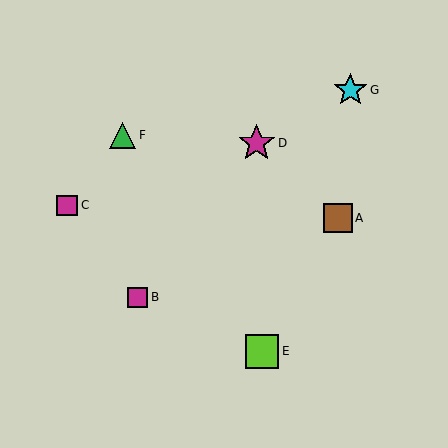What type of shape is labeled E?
Shape E is a lime square.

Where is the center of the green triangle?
The center of the green triangle is at (123, 135).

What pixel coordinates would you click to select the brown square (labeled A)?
Click at (338, 218) to select the brown square A.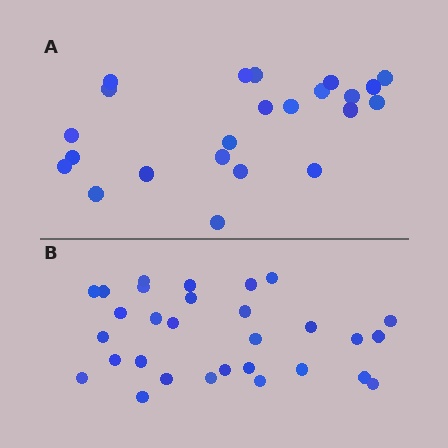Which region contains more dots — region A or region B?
Region B (the bottom region) has more dots.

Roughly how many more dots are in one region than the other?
Region B has roughly 8 or so more dots than region A.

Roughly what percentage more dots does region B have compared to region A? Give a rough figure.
About 30% more.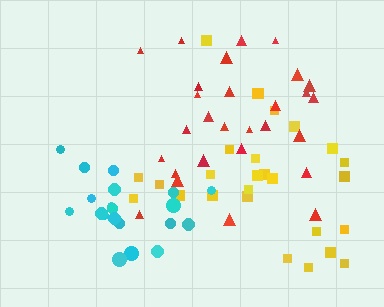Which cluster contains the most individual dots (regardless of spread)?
Red (28).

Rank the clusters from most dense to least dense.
cyan, red, yellow.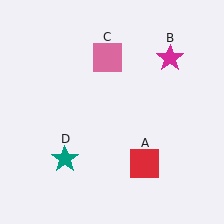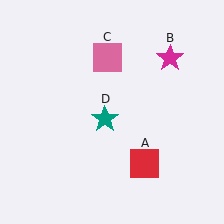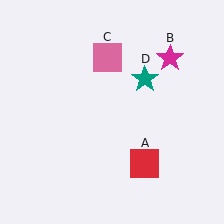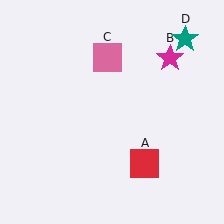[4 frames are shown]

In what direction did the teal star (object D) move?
The teal star (object D) moved up and to the right.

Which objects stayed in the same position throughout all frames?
Red square (object A) and magenta star (object B) and pink square (object C) remained stationary.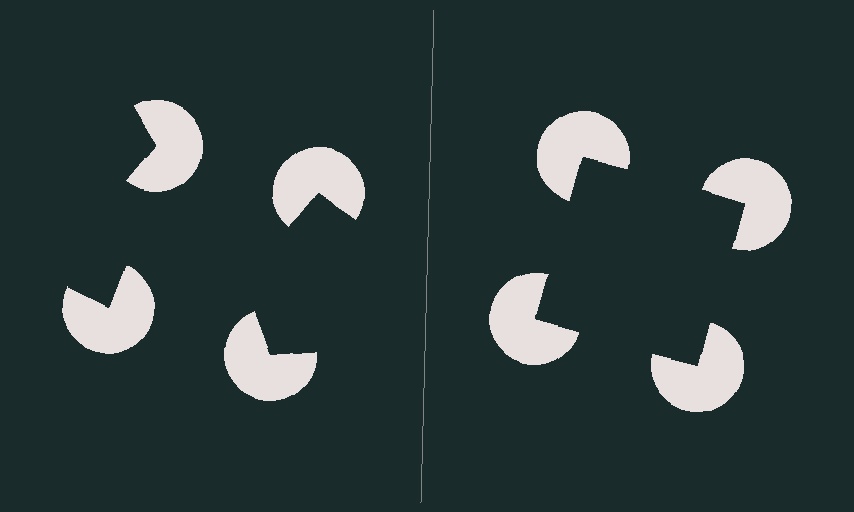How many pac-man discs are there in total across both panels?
8 — 4 on each side.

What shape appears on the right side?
An illusory square.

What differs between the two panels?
The pac-man discs are positioned identically on both sides; only the wedge orientations differ. On the right they align to a square; on the left they are misaligned.